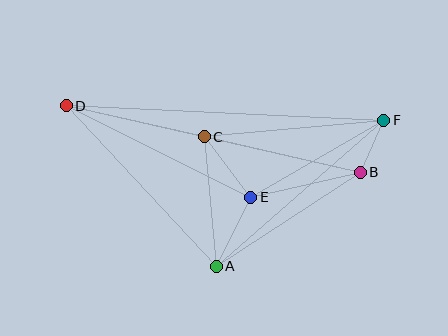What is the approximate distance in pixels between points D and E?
The distance between D and E is approximately 206 pixels.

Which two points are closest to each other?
Points B and F are closest to each other.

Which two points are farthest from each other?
Points D and F are farthest from each other.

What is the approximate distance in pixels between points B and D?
The distance between B and D is approximately 301 pixels.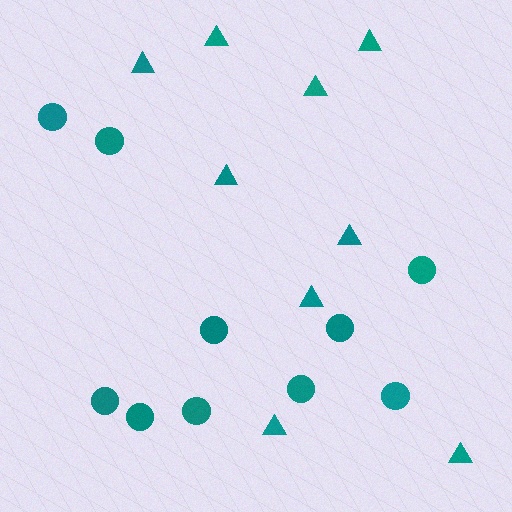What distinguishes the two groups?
There are 2 groups: one group of triangles (9) and one group of circles (10).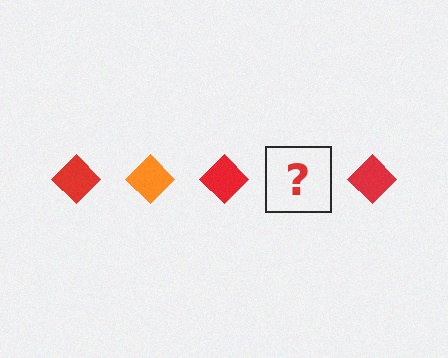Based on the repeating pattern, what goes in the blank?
The blank should be an orange diamond.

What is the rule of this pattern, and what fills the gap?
The rule is that the pattern cycles through red, orange diamonds. The gap should be filled with an orange diamond.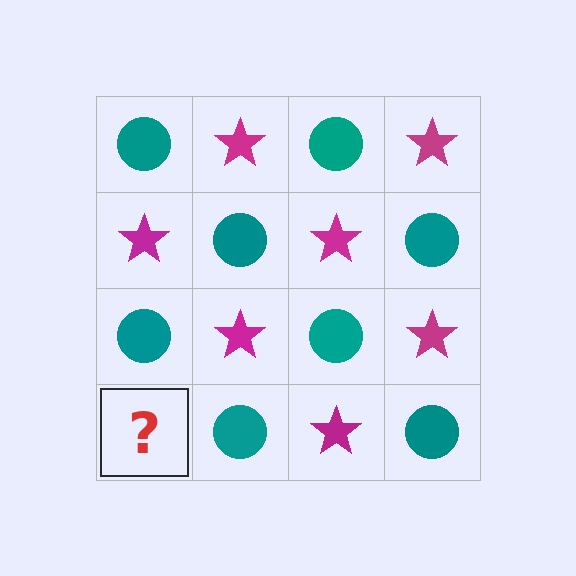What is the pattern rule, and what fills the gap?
The rule is that it alternates teal circle and magenta star in a checkerboard pattern. The gap should be filled with a magenta star.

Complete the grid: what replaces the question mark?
The question mark should be replaced with a magenta star.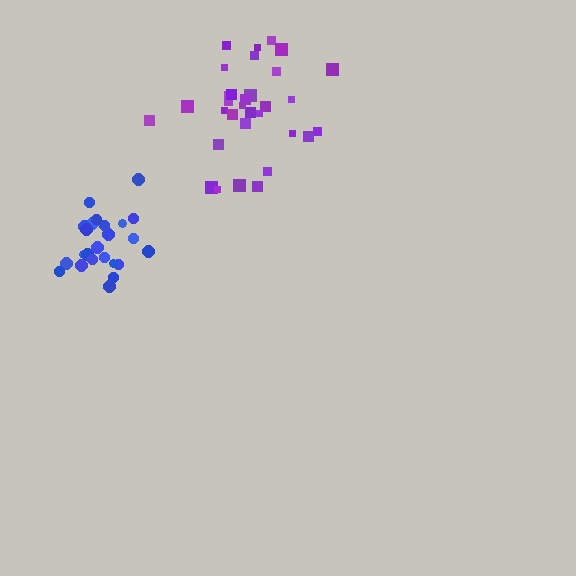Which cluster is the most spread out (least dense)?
Purple.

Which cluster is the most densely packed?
Blue.